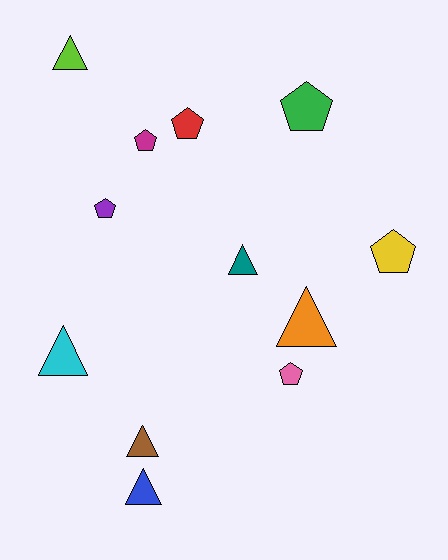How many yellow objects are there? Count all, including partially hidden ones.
There is 1 yellow object.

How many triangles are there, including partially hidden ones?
There are 6 triangles.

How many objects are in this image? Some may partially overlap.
There are 12 objects.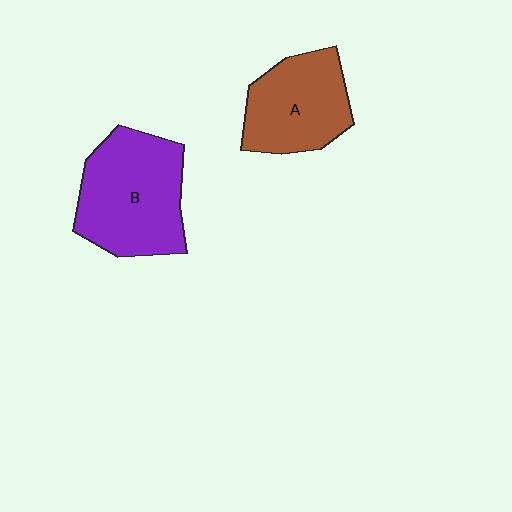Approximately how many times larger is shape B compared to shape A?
Approximately 1.3 times.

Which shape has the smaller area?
Shape A (brown).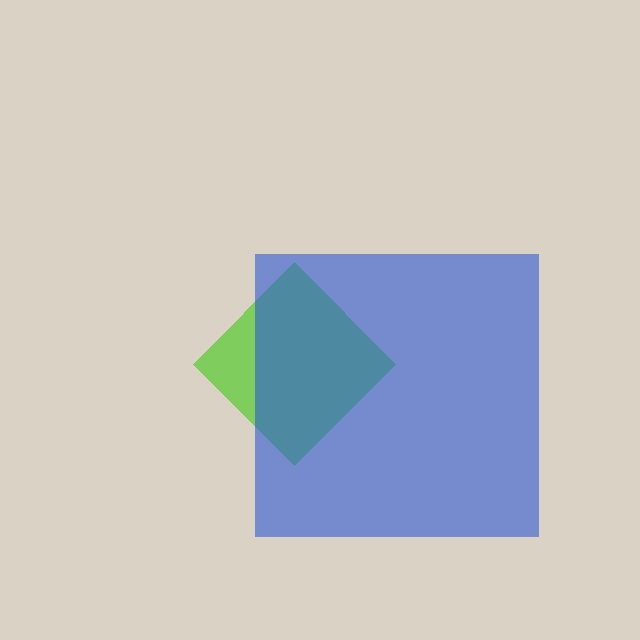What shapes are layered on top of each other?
The layered shapes are: a lime diamond, a blue square.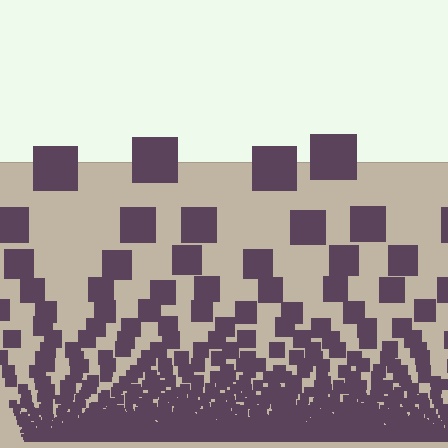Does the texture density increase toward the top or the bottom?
Density increases toward the bottom.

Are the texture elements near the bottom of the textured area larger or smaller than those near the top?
Smaller. The gradient is inverted — elements near the bottom are smaller and denser.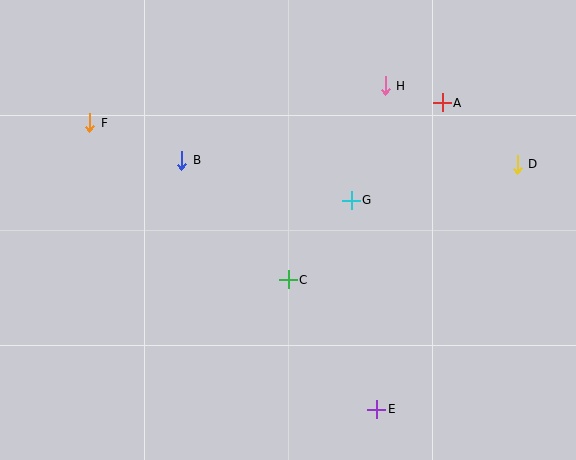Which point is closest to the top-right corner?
Point A is closest to the top-right corner.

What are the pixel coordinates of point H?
Point H is at (385, 86).